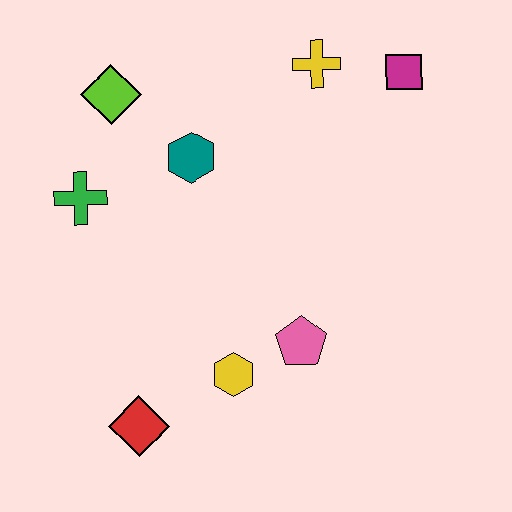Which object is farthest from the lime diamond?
The red diamond is farthest from the lime diamond.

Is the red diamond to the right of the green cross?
Yes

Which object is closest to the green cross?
The lime diamond is closest to the green cross.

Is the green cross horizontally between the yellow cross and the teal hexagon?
No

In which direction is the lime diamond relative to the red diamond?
The lime diamond is above the red diamond.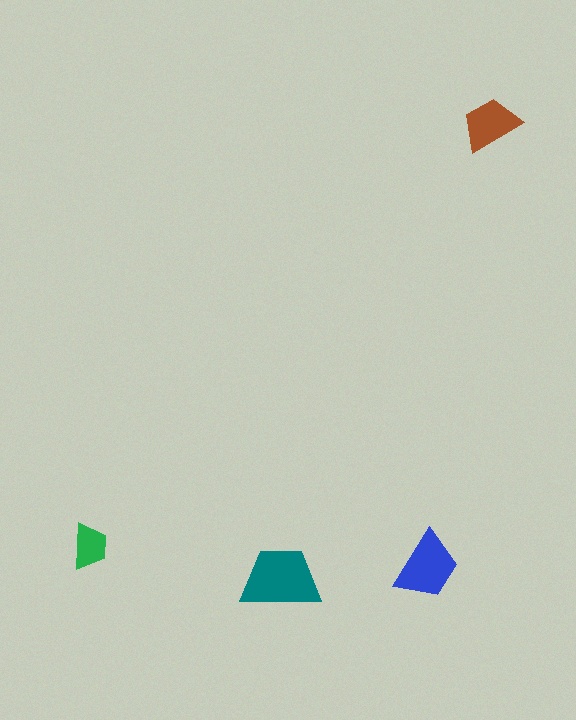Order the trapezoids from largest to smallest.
the teal one, the blue one, the brown one, the green one.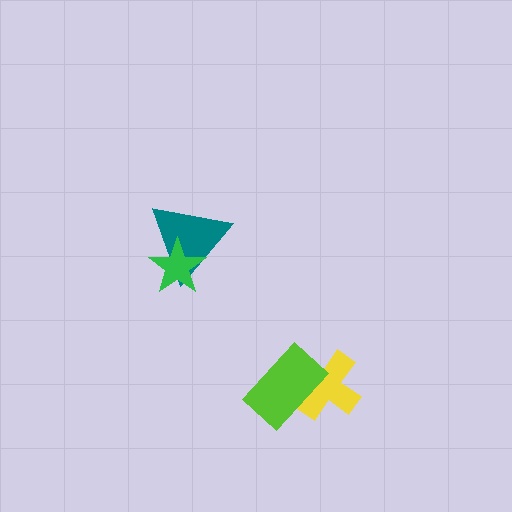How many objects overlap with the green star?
1 object overlaps with the green star.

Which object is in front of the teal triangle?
The green star is in front of the teal triangle.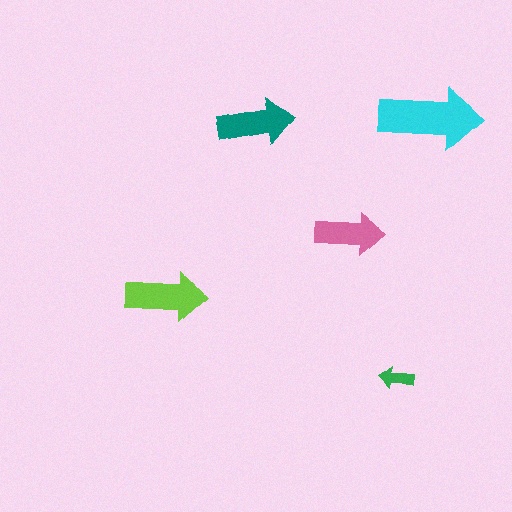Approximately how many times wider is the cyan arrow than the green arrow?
About 3 times wider.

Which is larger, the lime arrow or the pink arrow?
The lime one.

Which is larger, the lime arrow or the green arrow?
The lime one.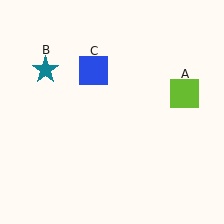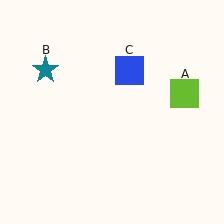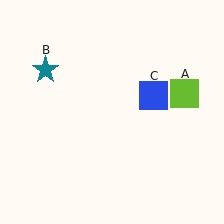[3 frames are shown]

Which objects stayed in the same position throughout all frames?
Lime square (object A) and teal star (object B) remained stationary.